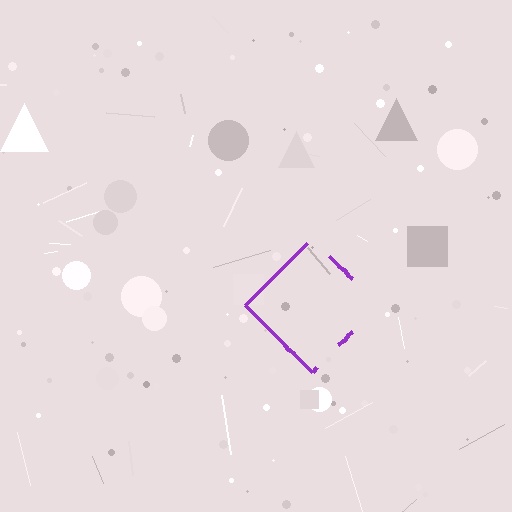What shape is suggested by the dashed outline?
The dashed outline suggests a diamond.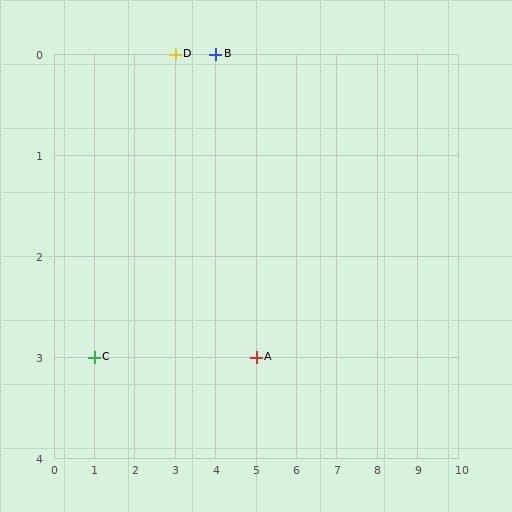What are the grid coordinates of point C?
Point C is at grid coordinates (1, 3).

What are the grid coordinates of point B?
Point B is at grid coordinates (4, 0).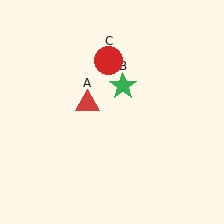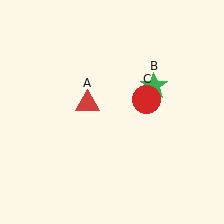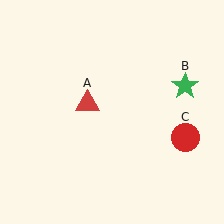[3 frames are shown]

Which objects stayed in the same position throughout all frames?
Red triangle (object A) remained stationary.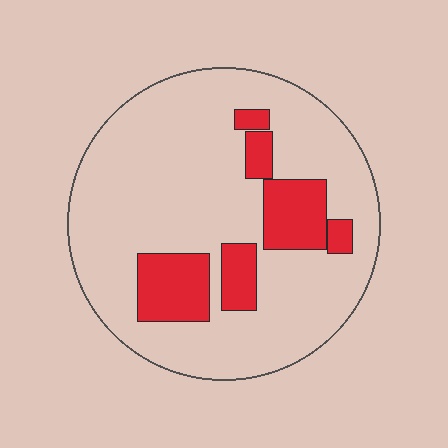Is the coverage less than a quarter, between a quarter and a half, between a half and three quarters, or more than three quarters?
Less than a quarter.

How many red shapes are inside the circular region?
6.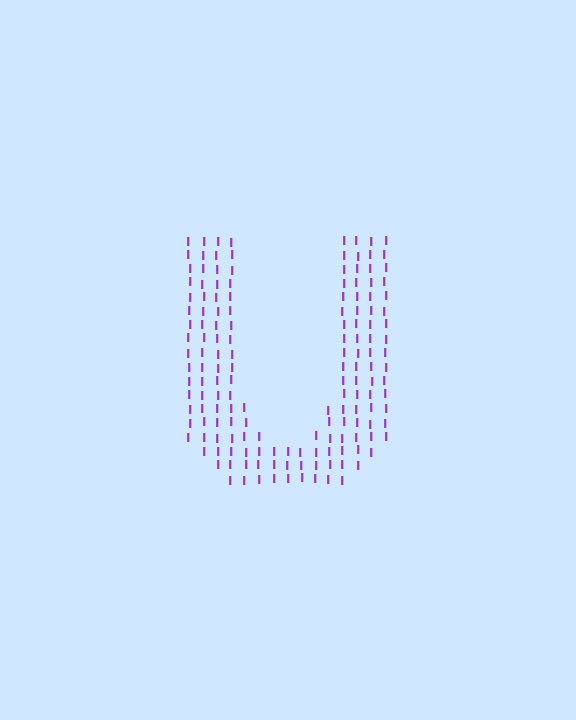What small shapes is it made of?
It is made of small letter I's.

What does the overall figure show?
The overall figure shows the letter U.